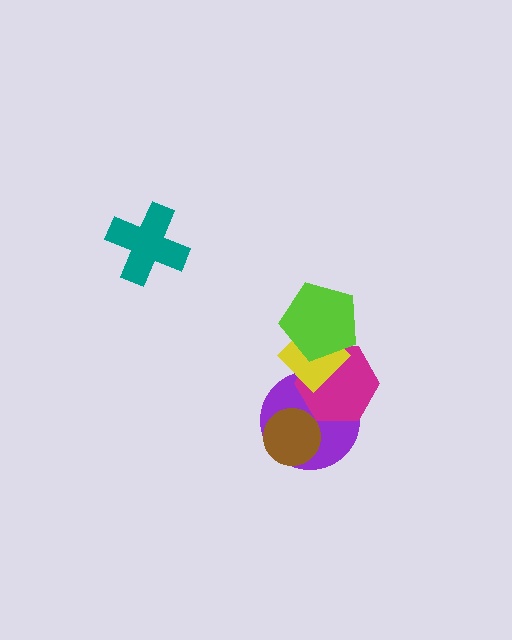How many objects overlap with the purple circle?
3 objects overlap with the purple circle.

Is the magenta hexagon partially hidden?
Yes, it is partially covered by another shape.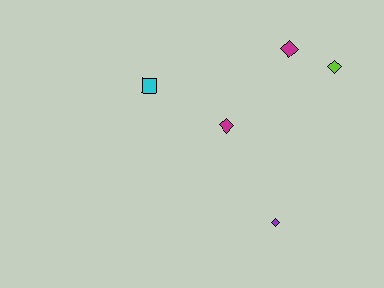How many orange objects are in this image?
There are no orange objects.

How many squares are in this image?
There is 1 square.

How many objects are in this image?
There are 5 objects.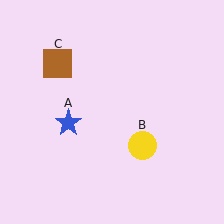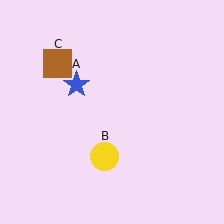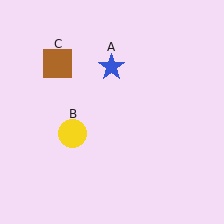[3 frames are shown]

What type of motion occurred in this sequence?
The blue star (object A), yellow circle (object B) rotated clockwise around the center of the scene.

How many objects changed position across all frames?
2 objects changed position: blue star (object A), yellow circle (object B).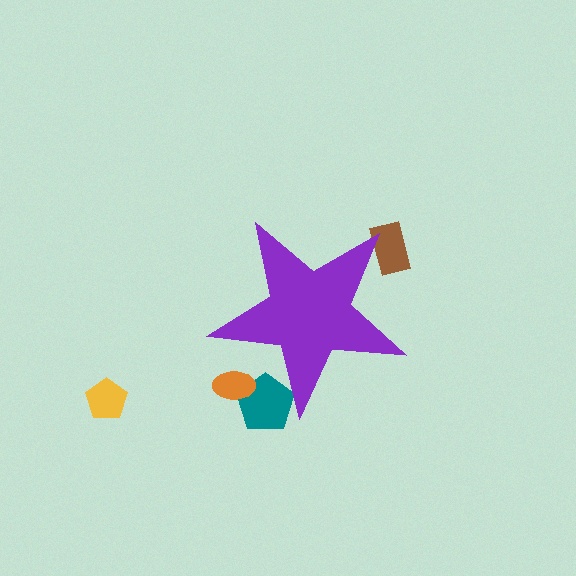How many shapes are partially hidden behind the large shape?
3 shapes are partially hidden.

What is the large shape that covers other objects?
A purple star.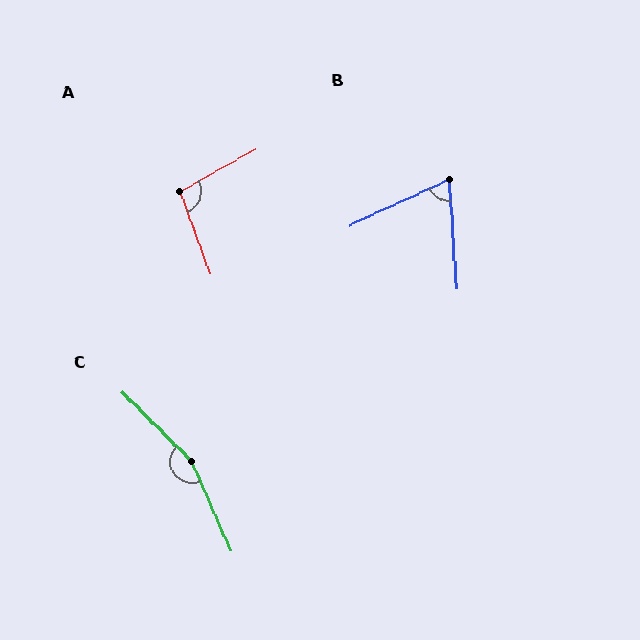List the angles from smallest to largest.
B (69°), A (99°), C (159°).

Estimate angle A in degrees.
Approximately 99 degrees.